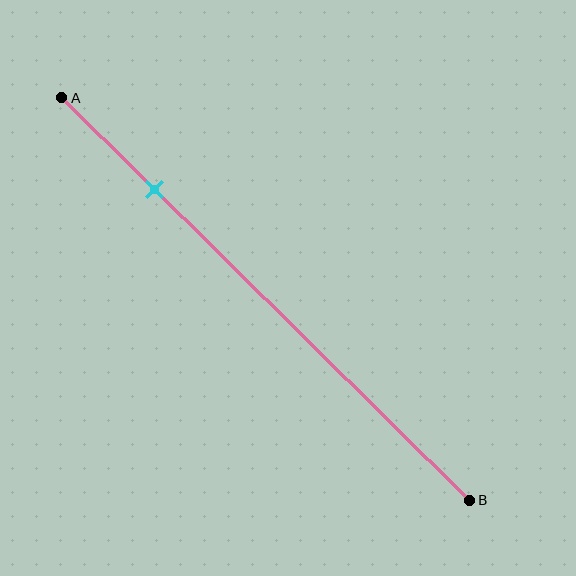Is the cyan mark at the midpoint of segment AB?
No, the mark is at about 25% from A, not at the 50% midpoint.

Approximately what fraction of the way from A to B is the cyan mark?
The cyan mark is approximately 25% of the way from A to B.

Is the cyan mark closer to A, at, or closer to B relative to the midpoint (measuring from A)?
The cyan mark is closer to point A than the midpoint of segment AB.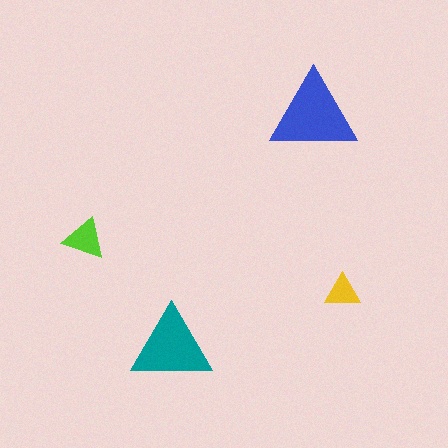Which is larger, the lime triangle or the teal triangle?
The teal one.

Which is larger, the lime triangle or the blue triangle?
The blue one.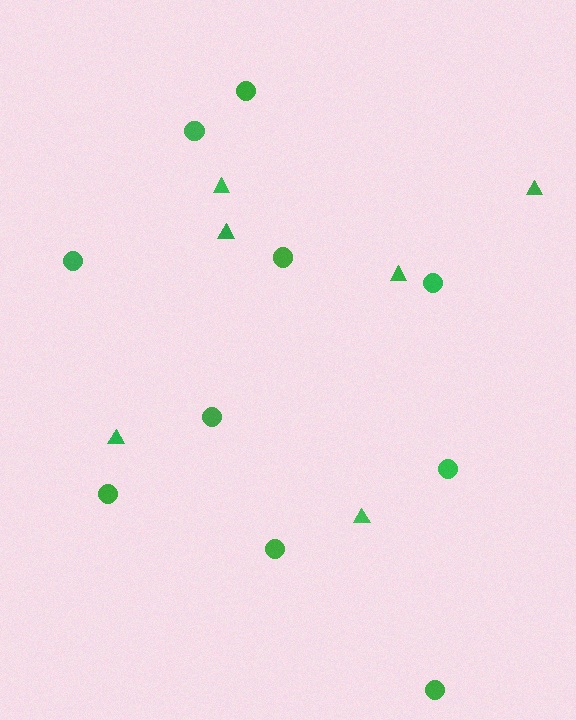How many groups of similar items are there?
There are 2 groups: one group of circles (10) and one group of triangles (6).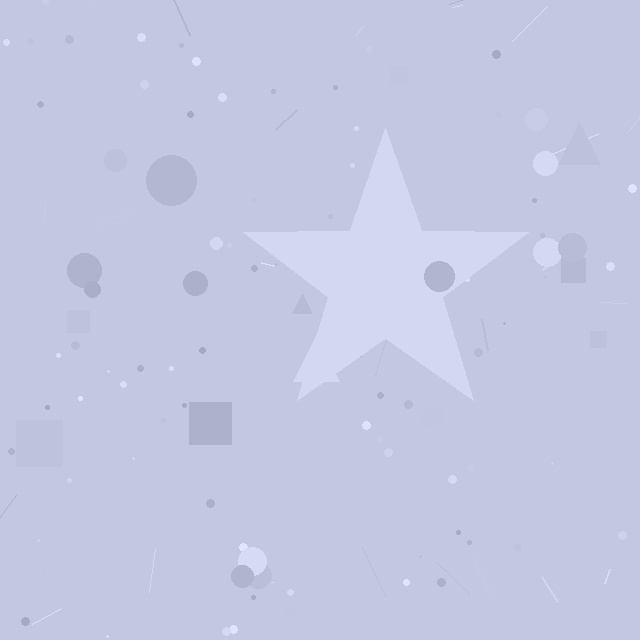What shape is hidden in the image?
A star is hidden in the image.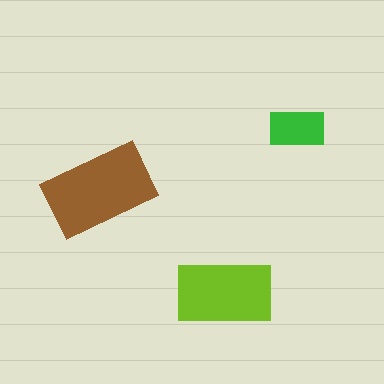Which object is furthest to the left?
The brown rectangle is leftmost.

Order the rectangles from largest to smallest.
the brown one, the lime one, the green one.